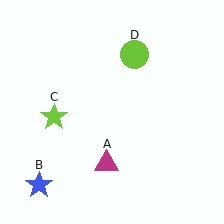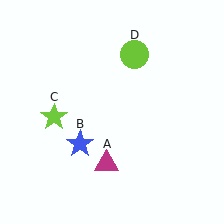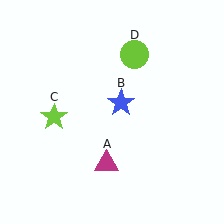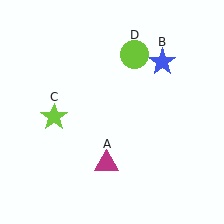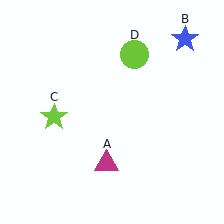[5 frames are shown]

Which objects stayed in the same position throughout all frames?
Magenta triangle (object A) and lime star (object C) and lime circle (object D) remained stationary.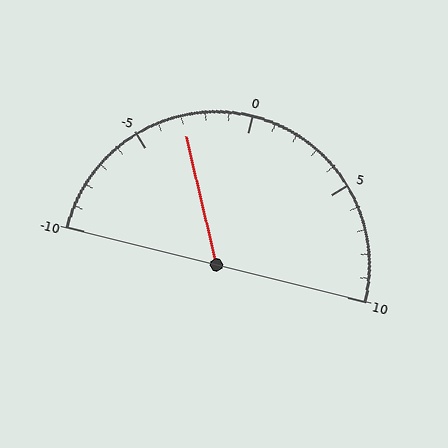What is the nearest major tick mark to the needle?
The nearest major tick mark is -5.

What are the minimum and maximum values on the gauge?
The gauge ranges from -10 to 10.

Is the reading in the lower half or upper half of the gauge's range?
The reading is in the lower half of the range (-10 to 10).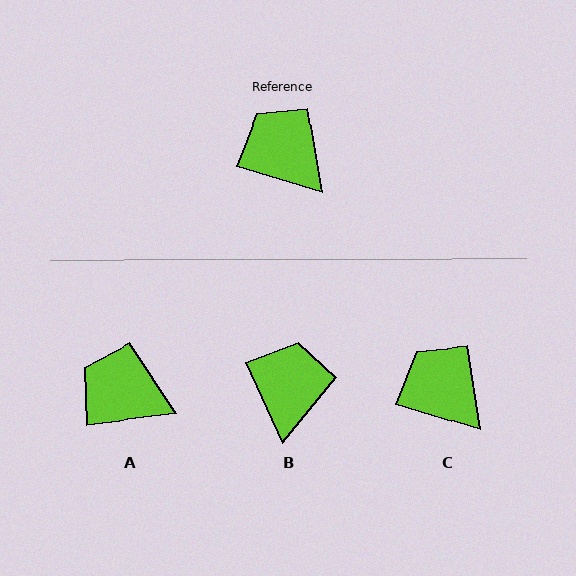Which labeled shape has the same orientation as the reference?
C.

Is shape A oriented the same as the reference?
No, it is off by about 24 degrees.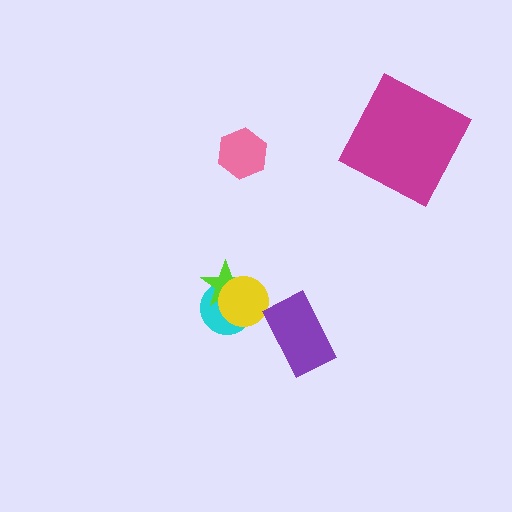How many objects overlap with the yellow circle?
2 objects overlap with the yellow circle.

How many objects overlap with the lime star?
2 objects overlap with the lime star.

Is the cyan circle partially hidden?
Yes, it is partially covered by another shape.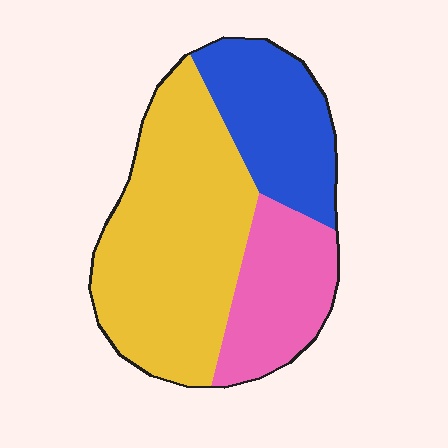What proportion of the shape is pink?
Pink covers around 25% of the shape.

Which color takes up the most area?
Yellow, at roughly 50%.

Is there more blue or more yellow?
Yellow.